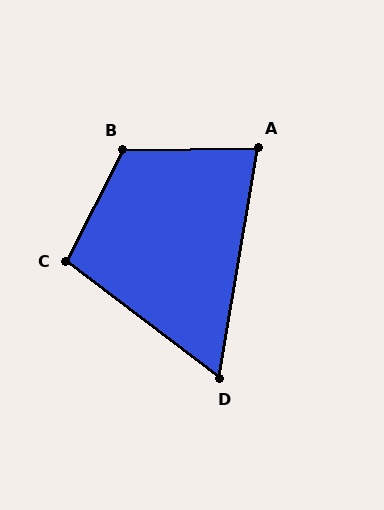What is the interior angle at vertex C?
Approximately 100 degrees (obtuse).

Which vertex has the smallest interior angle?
D, at approximately 62 degrees.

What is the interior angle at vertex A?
Approximately 80 degrees (acute).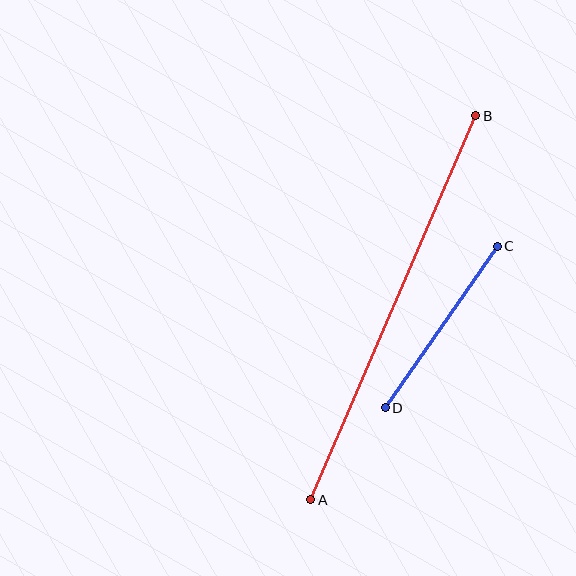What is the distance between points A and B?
The distance is approximately 418 pixels.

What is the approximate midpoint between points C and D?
The midpoint is at approximately (441, 327) pixels.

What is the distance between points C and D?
The distance is approximately 196 pixels.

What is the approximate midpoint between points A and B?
The midpoint is at approximately (393, 308) pixels.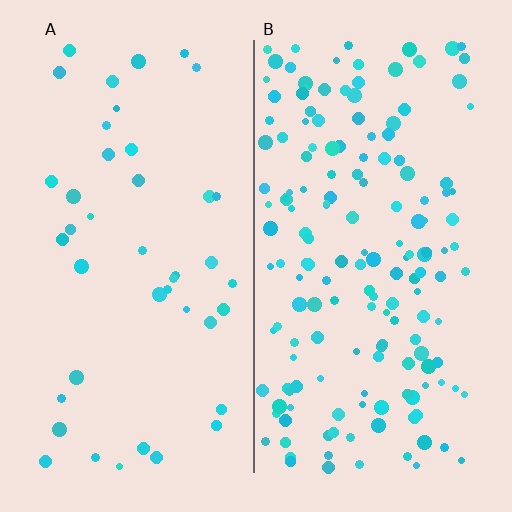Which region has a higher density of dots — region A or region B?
B (the right).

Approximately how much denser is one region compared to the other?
Approximately 3.9× — region B over region A.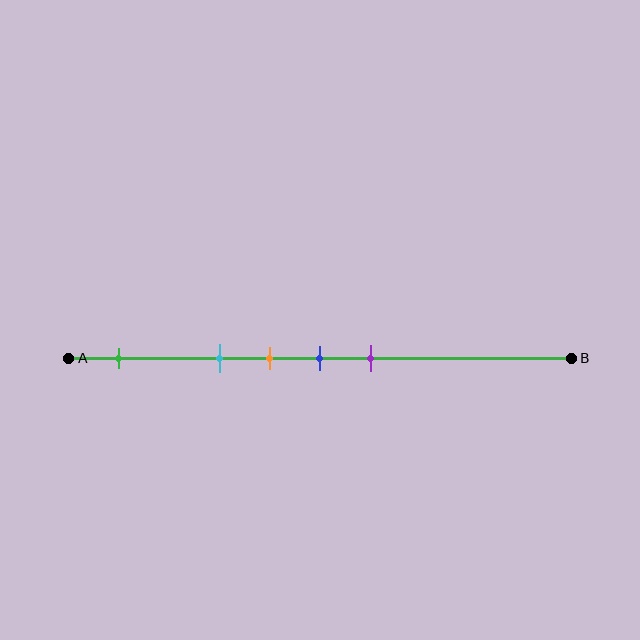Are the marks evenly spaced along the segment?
No, the marks are not evenly spaced.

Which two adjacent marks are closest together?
The orange and blue marks are the closest adjacent pair.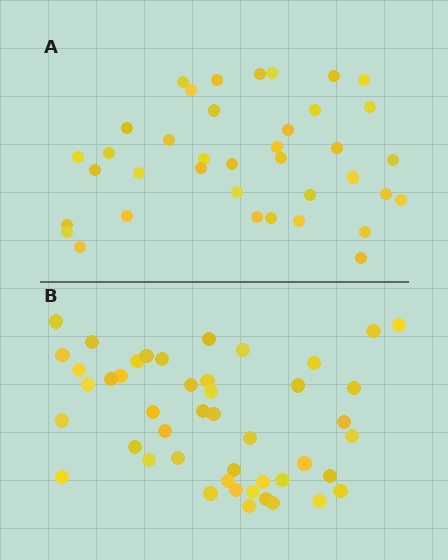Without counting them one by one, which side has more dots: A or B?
Region B (the bottom region) has more dots.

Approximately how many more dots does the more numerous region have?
Region B has roughly 8 or so more dots than region A.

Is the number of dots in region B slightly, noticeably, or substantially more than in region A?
Region B has only slightly more — the two regions are fairly close. The ratio is roughly 1.2 to 1.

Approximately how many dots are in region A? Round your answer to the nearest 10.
About 40 dots. (The exact count is 38, which rounds to 40.)